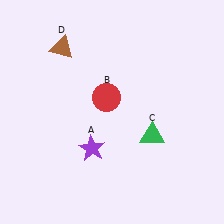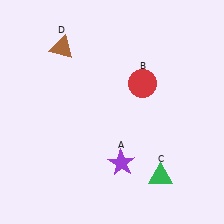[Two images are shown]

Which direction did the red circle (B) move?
The red circle (B) moved right.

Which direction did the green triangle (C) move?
The green triangle (C) moved down.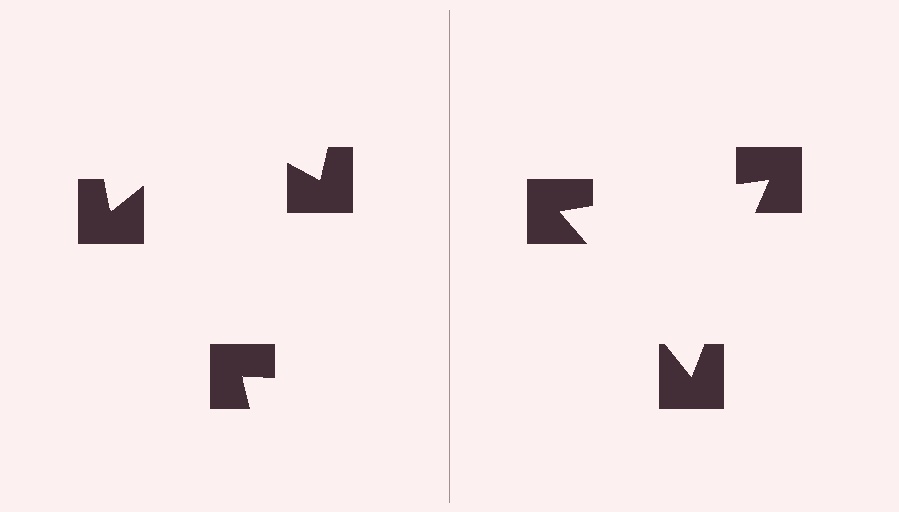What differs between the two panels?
The notched squares are positioned identically on both sides; only the wedge orientations differ. On the right they align to a triangle; on the left they are misaligned.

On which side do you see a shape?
An illusory triangle appears on the right side. On the left side the wedge cuts are rotated, so no coherent shape forms.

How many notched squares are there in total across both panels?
6 — 3 on each side.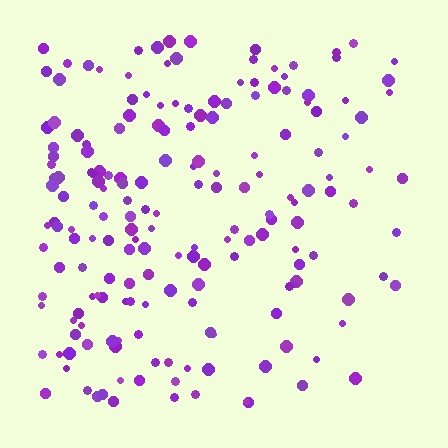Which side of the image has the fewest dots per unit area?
The right.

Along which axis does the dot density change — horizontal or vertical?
Horizontal.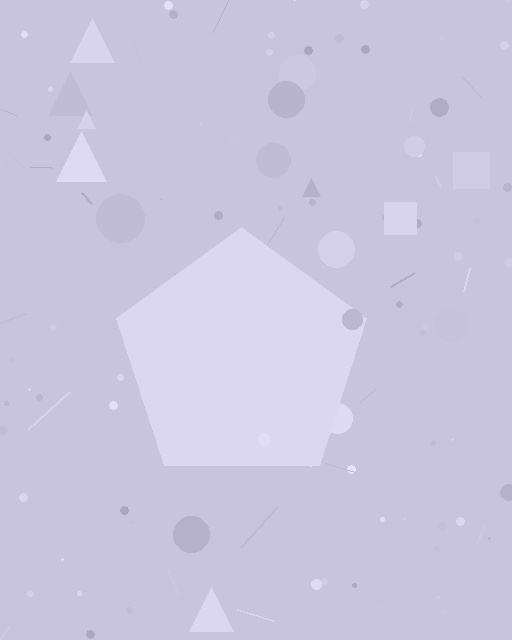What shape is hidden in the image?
A pentagon is hidden in the image.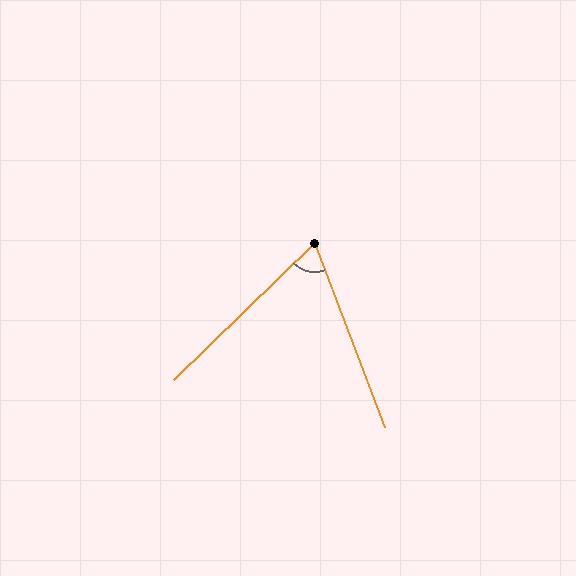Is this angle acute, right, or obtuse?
It is acute.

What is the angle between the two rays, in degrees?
Approximately 67 degrees.